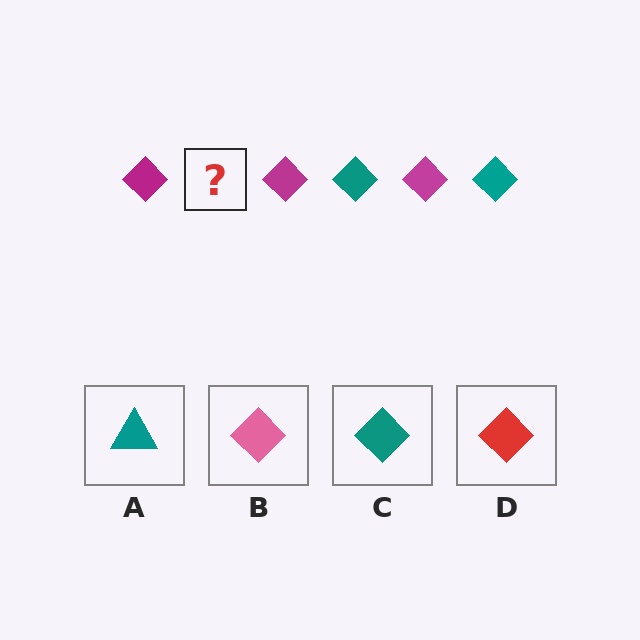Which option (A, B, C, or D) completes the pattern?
C.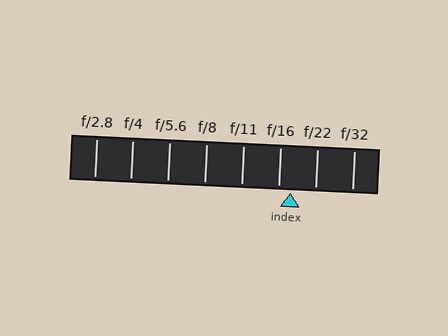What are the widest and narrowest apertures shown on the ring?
The widest aperture shown is f/2.8 and the narrowest is f/32.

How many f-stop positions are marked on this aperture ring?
There are 8 f-stop positions marked.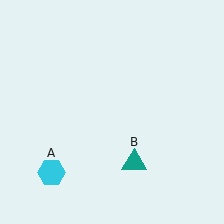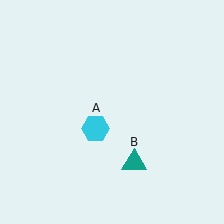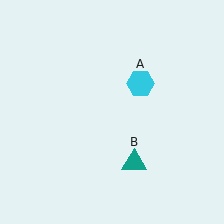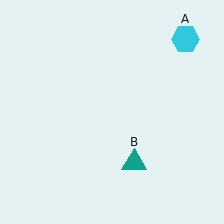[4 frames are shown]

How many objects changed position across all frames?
1 object changed position: cyan hexagon (object A).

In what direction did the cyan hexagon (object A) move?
The cyan hexagon (object A) moved up and to the right.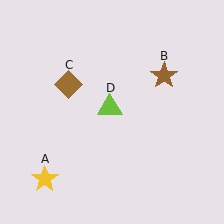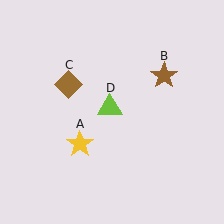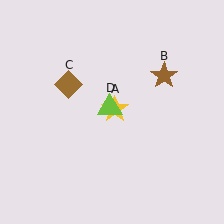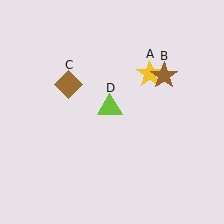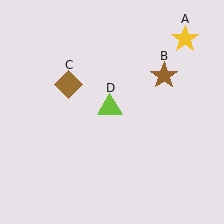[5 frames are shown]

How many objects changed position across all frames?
1 object changed position: yellow star (object A).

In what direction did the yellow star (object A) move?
The yellow star (object A) moved up and to the right.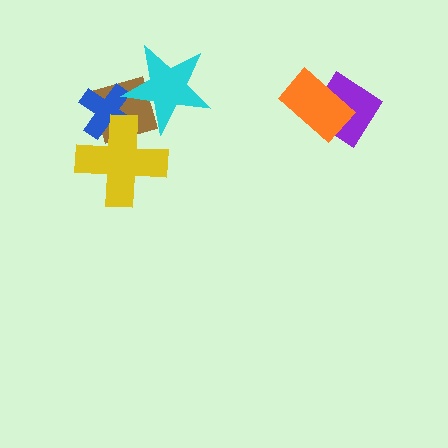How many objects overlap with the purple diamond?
1 object overlaps with the purple diamond.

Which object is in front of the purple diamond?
The orange rectangle is in front of the purple diamond.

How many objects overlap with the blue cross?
3 objects overlap with the blue cross.